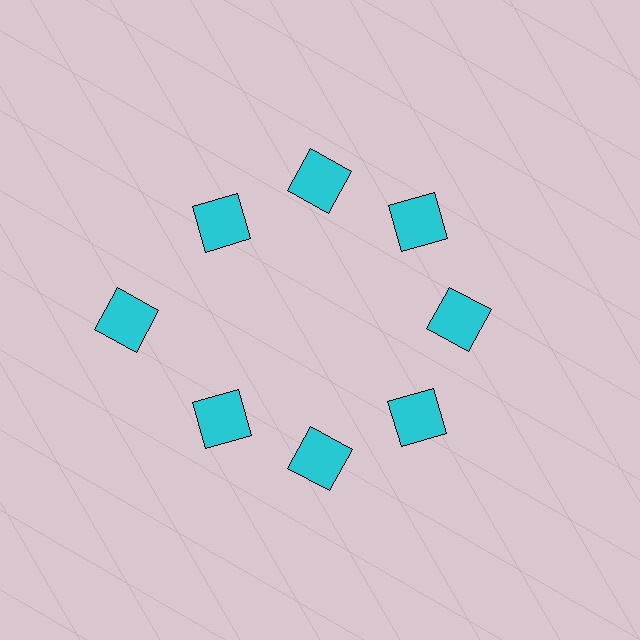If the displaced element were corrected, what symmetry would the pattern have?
It would have 8-fold rotational symmetry — the pattern would map onto itself every 45 degrees.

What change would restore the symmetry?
The symmetry would be restored by moving it inward, back onto the ring so that all 8 squares sit at equal angles and equal distance from the center.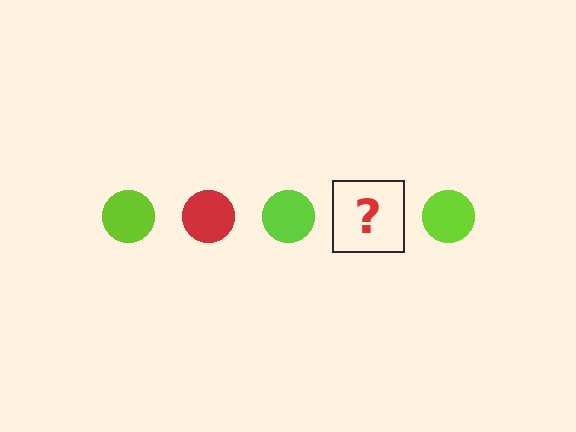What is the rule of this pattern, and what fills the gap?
The rule is that the pattern cycles through lime, red circles. The gap should be filled with a red circle.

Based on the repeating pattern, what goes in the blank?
The blank should be a red circle.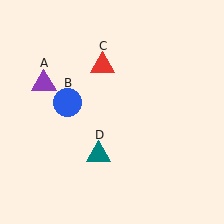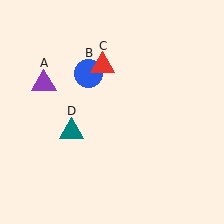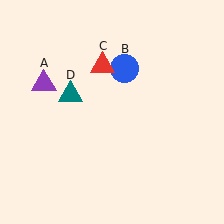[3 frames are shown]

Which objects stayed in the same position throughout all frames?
Purple triangle (object A) and red triangle (object C) remained stationary.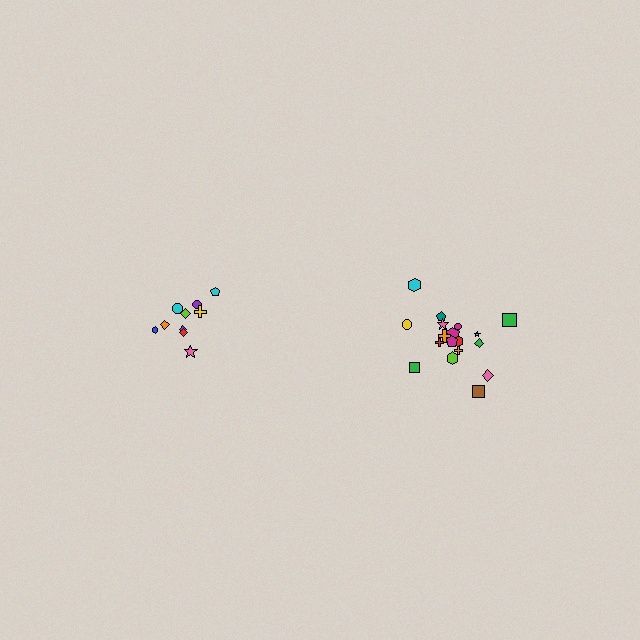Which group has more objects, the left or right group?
The right group.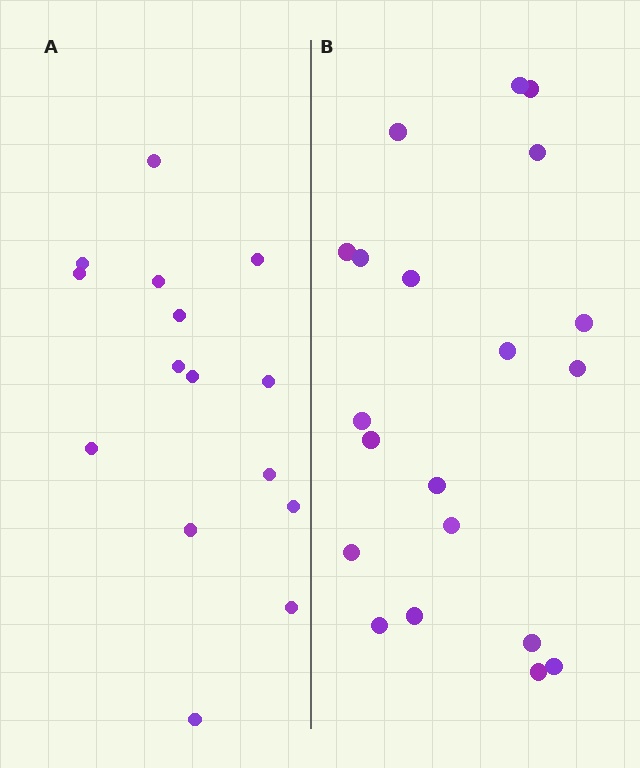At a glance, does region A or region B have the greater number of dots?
Region B (the right region) has more dots.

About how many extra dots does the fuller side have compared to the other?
Region B has about 5 more dots than region A.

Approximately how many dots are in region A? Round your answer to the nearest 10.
About 20 dots. (The exact count is 15, which rounds to 20.)